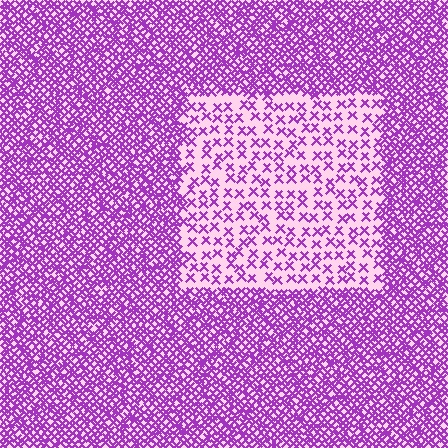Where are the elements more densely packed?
The elements are more densely packed outside the rectangle boundary.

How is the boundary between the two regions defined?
The boundary is defined by a change in element density (approximately 2.9x ratio). All elements are the same color, size, and shape.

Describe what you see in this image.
The image contains small purple elements arranged at two different densities. A rectangle-shaped region is visible where the elements are less densely packed than the surrounding area.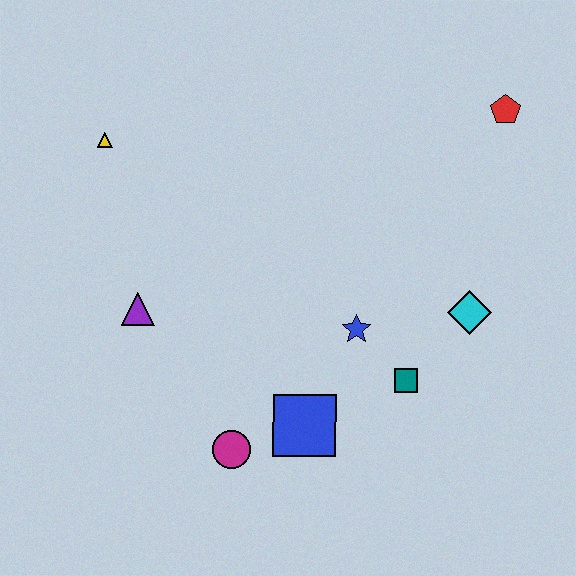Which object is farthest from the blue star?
The yellow triangle is farthest from the blue star.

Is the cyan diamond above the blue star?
Yes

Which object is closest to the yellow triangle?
The purple triangle is closest to the yellow triangle.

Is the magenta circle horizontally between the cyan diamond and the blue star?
No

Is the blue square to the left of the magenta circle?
No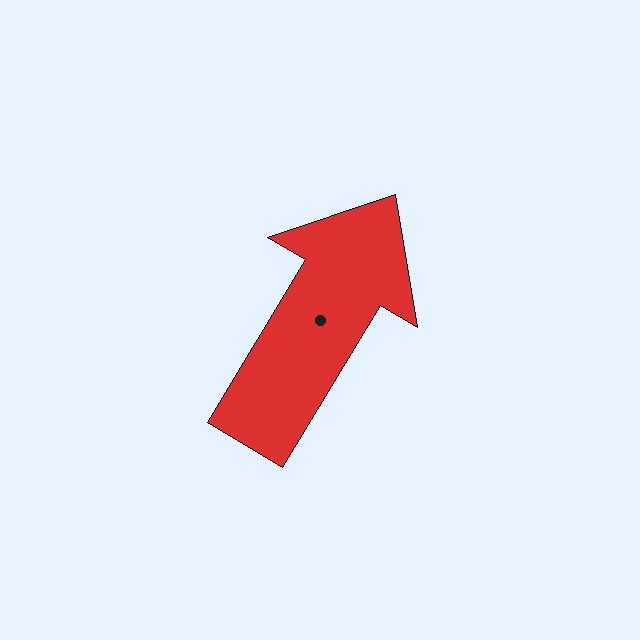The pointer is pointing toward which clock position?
Roughly 1 o'clock.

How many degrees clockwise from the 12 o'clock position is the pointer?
Approximately 31 degrees.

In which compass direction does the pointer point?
Northeast.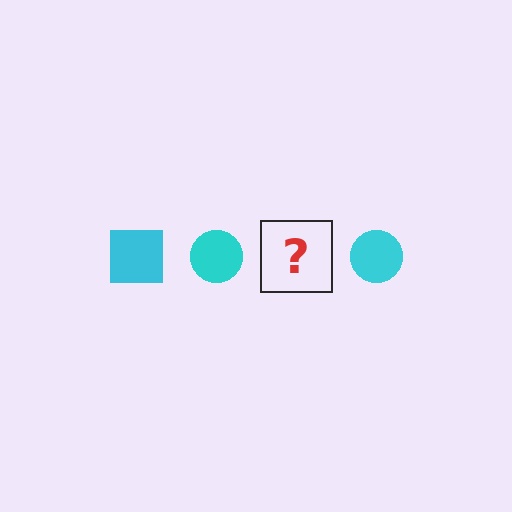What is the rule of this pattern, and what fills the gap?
The rule is that the pattern cycles through square, circle shapes in cyan. The gap should be filled with a cyan square.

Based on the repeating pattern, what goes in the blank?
The blank should be a cyan square.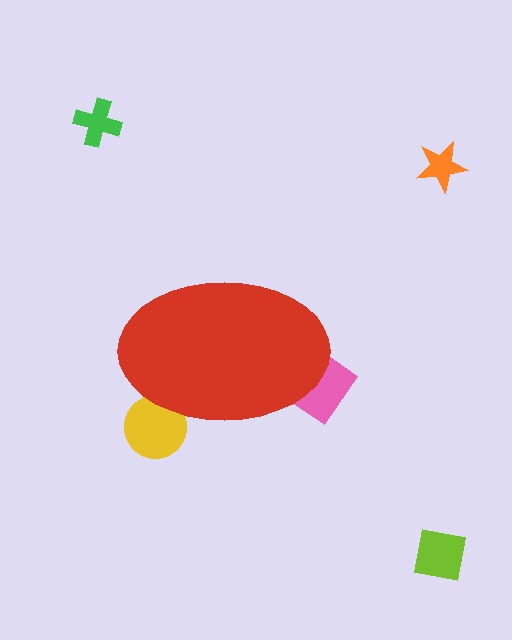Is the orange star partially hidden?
No, the orange star is fully visible.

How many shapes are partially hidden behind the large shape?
3 shapes are partially hidden.